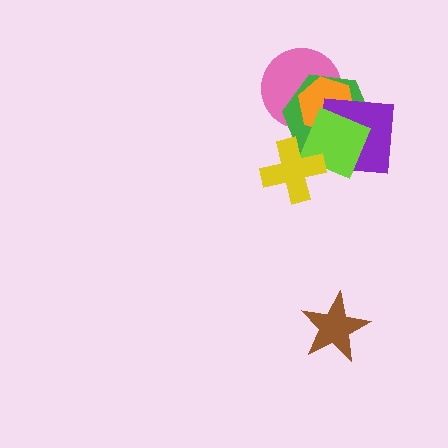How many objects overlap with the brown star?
0 objects overlap with the brown star.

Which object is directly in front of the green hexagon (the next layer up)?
The orange hexagon is directly in front of the green hexagon.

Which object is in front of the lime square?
The yellow cross is in front of the lime square.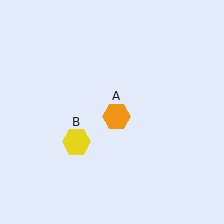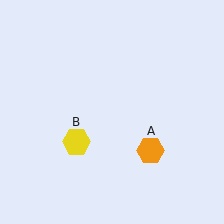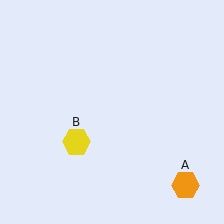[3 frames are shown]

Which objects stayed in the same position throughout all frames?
Yellow hexagon (object B) remained stationary.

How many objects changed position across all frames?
1 object changed position: orange hexagon (object A).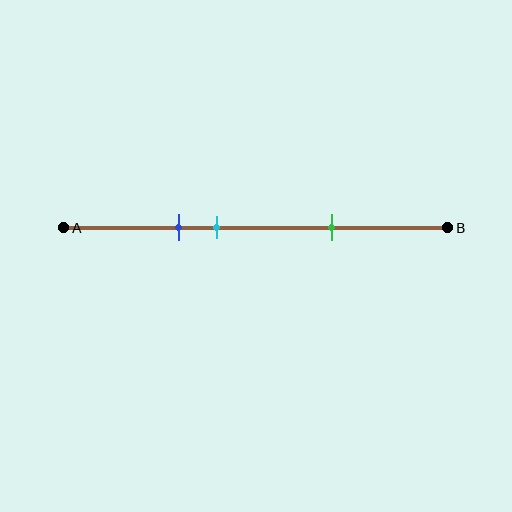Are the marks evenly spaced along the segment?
No, the marks are not evenly spaced.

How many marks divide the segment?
There are 3 marks dividing the segment.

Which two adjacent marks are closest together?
The blue and cyan marks are the closest adjacent pair.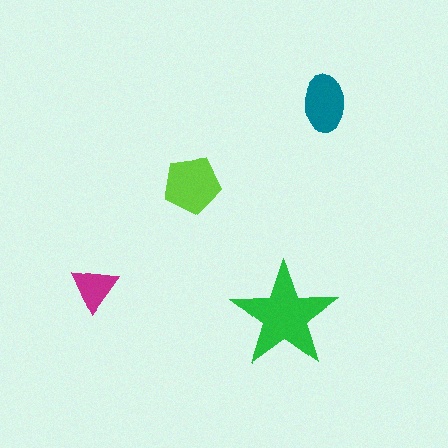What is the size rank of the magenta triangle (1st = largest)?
4th.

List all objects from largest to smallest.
The green star, the lime pentagon, the teal ellipse, the magenta triangle.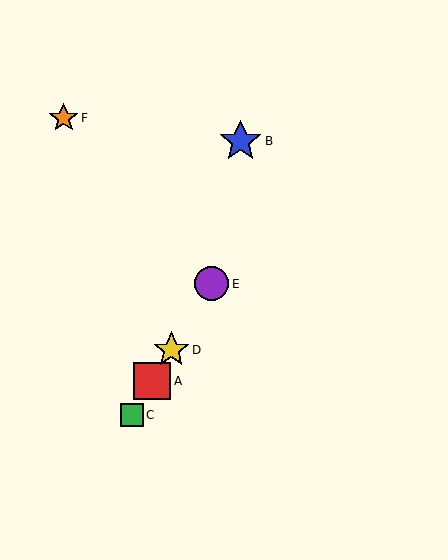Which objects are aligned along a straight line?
Objects A, C, D, E are aligned along a straight line.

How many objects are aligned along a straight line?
4 objects (A, C, D, E) are aligned along a straight line.